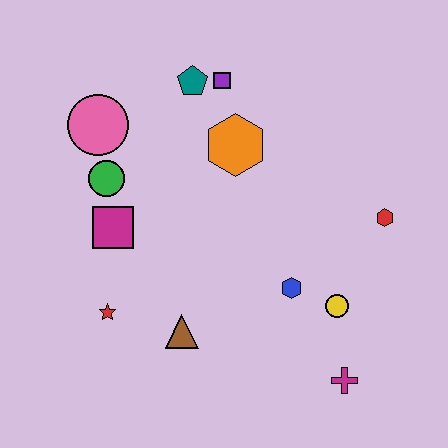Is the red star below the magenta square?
Yes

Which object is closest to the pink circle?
The green circle is closest to the pink circle.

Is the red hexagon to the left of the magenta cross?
No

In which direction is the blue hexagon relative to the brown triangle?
The blue hexagon is to the right of the brown triangle.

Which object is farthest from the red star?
The red hexagon is farthest from the red star.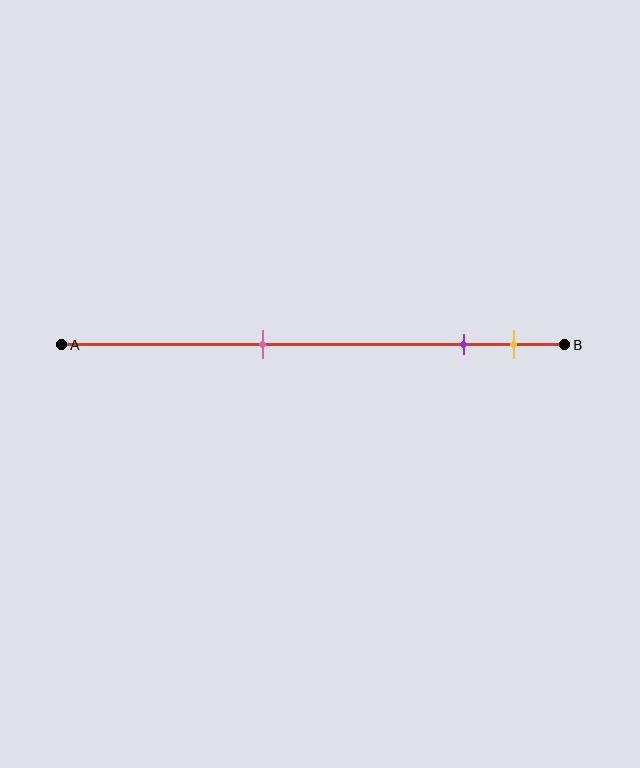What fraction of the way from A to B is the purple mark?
The purple mark is approximately 80% (0.8) of the way from A to B.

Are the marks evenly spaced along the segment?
No, the marks are not evenly spaced.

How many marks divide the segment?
There are 3 marks dividing the segment.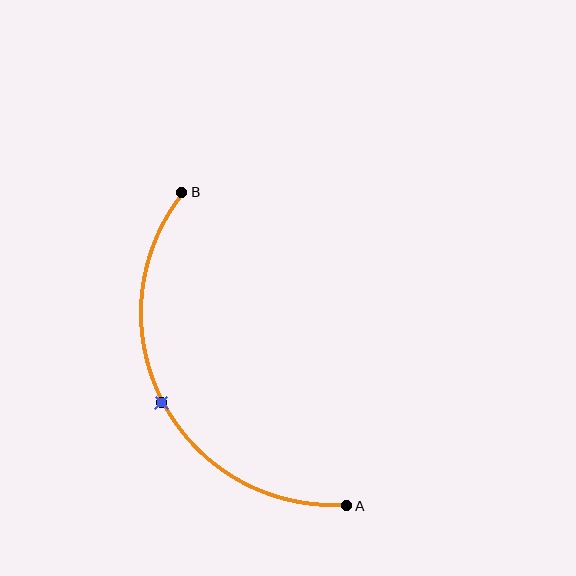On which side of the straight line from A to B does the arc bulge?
The arc bulges to the left of the straight line connecting A and B.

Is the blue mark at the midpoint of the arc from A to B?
Yes. The blue mark lies on the arc at equal arc-length from both A and B — it is the arc midpoint.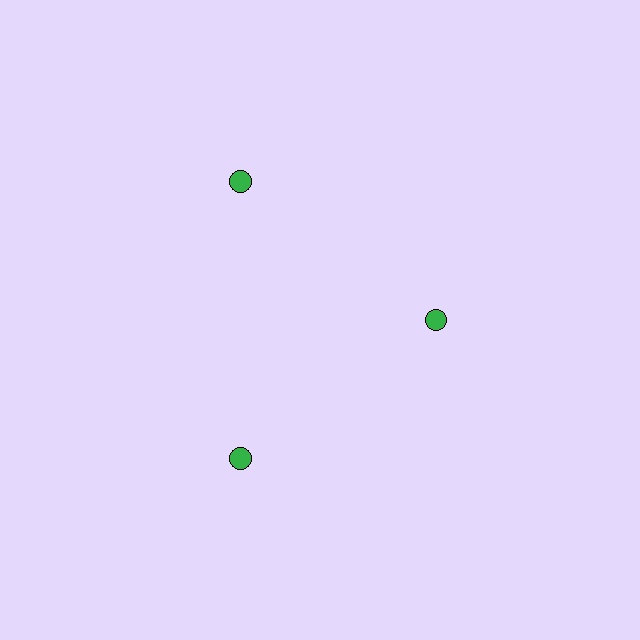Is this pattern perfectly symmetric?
No. The 3 green circles are arranged in a ring, but one element near the 3 o'clock position is pulled inward toward the center, breaking the 3-fold rotational symmetry.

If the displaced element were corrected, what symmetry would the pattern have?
It would have 3-fold rotational symmetry — the pattern would map onto itself every 120 degrees.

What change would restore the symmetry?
The symmetry would be restored by moving it outward, back onto the ring so that all 3 circles sit at equal angles and equal distance from the center.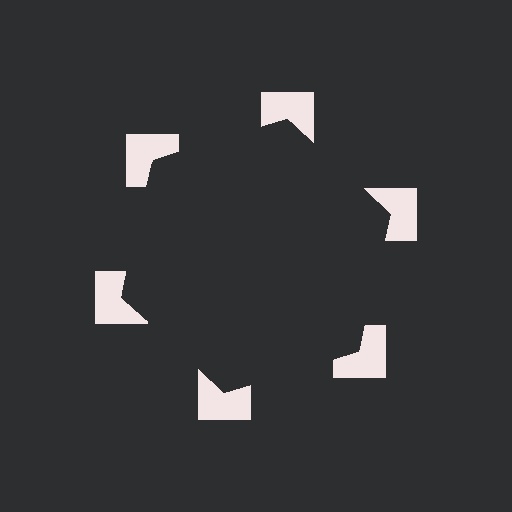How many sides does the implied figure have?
6 sides.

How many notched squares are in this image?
There are 6 — one at each vertex of the illusory hexagon.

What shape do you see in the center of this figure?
An illusory hexagon — its edges are inferred from the aligned wedge cuts in the notched squares, not physically drawn.